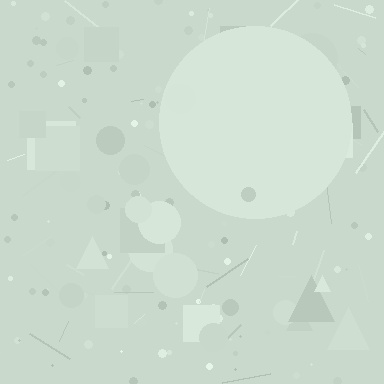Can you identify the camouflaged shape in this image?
The camouflaged shape is a circle.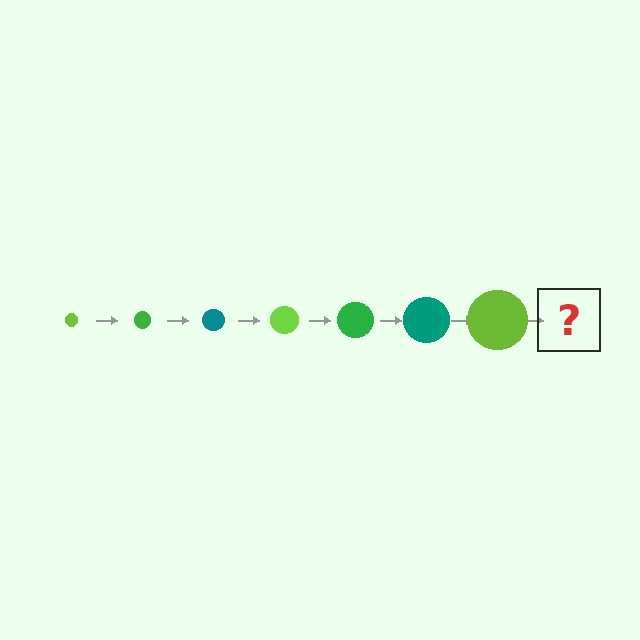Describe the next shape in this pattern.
It should be a green circle, larger than the previous one.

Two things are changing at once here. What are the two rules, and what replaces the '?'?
The two rules are that the circle grows larger each step and the color cycles through lime, green, and teal. The '?' should be a green circle, larger than the previous one.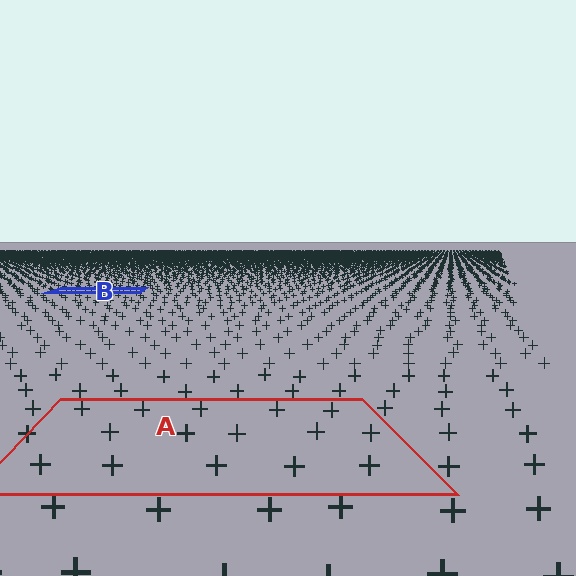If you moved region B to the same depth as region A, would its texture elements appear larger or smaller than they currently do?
They would appear larger. At a closer depth, the same texture elements are projected at a bigger on-screen size.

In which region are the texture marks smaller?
The texture marks are smaller in region B, because it is farther away.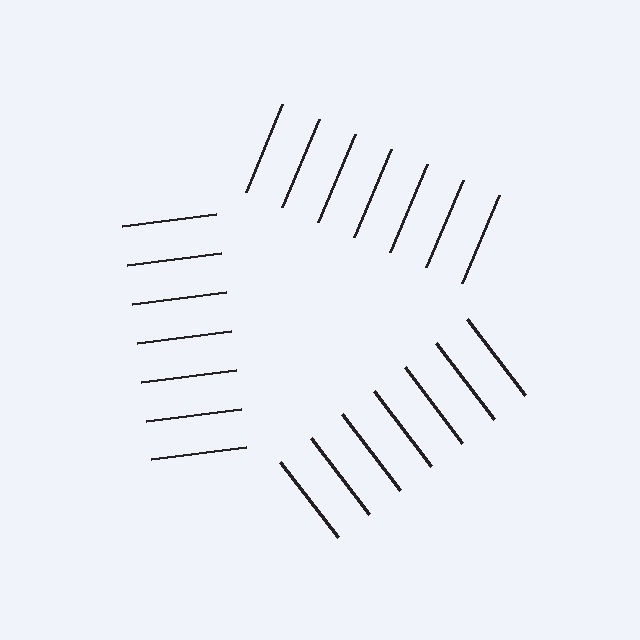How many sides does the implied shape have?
3 sides — the line-ends trace a triangle.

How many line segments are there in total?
21 — 7 along each of the 3 edges.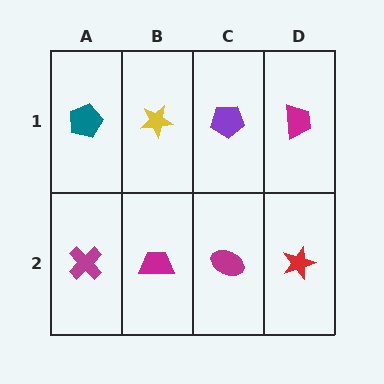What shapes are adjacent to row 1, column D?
A red star (row 2, column D), a purple pentagon (row 1, column C).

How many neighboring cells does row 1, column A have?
2.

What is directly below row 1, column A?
A magenta cross.